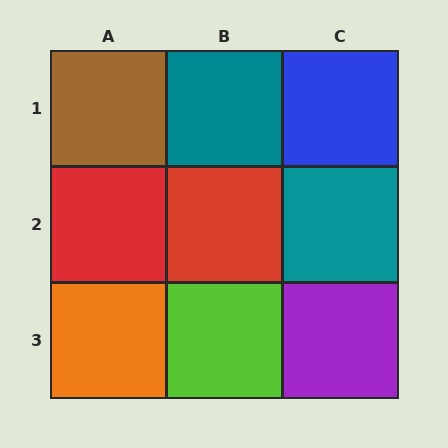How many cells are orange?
1 cell is orange.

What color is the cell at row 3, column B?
Lime.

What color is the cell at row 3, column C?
Purple.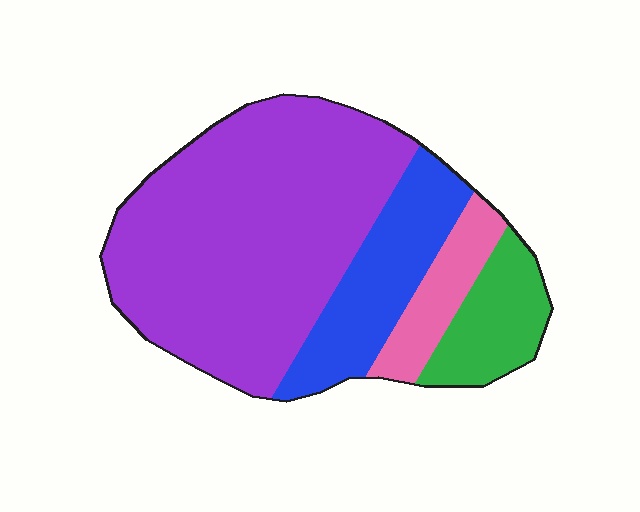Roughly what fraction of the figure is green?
Green covers 12% of the figure.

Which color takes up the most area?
Purple, at roughly 60%.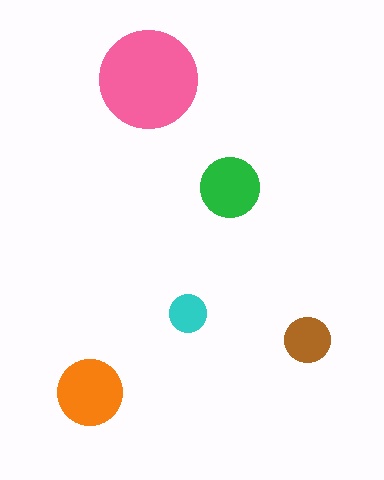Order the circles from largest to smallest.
the pink one, the orange one, the green one, the brown one, the cyan one.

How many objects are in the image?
There are 5 objects in the image.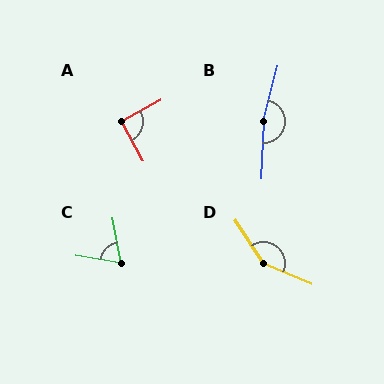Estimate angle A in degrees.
Approximately 90 degrees.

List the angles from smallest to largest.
C (70°), A (90°), D (146°), B (168°).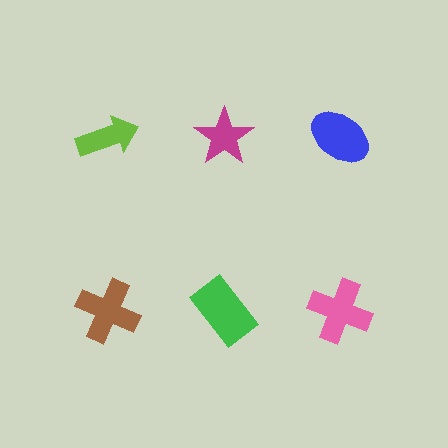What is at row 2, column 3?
A pink cross.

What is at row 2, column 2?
A green rectangle.